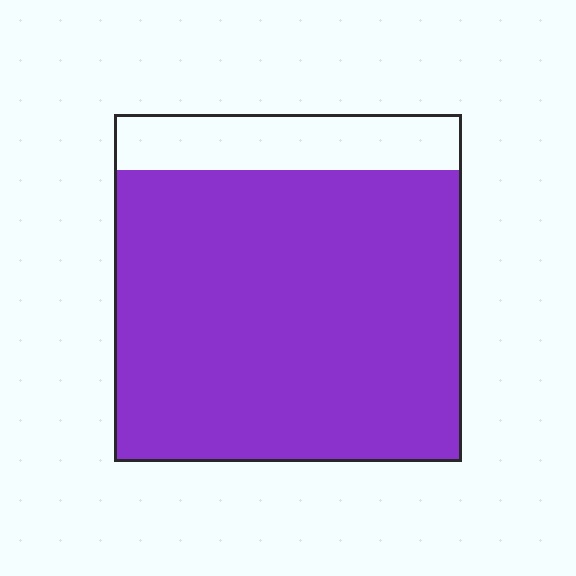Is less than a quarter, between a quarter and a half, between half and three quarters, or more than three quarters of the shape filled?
More than three quarters.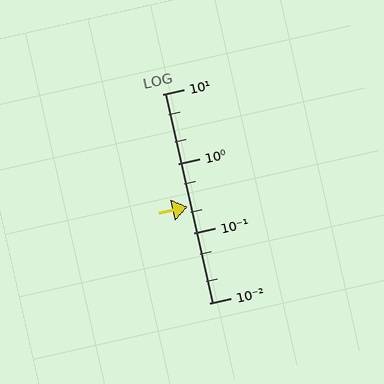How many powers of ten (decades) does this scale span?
The scale spans 3 decades, from 0.01 to 10.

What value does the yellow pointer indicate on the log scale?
The pointer indicates approximately 0.24.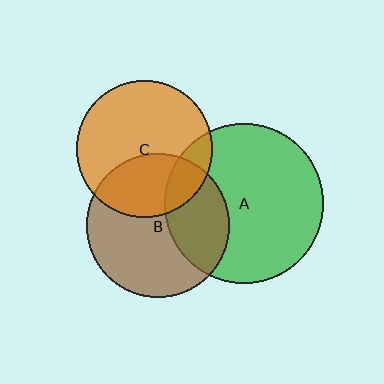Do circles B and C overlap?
Yes.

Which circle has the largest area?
Circle A (green).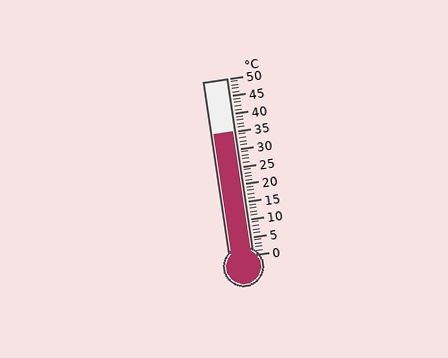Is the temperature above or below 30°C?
The temperature is above 30°C.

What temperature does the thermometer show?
The thermometer shows approximately 35°C.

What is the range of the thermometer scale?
The thermometer scale ranges from 0°C to 50°C.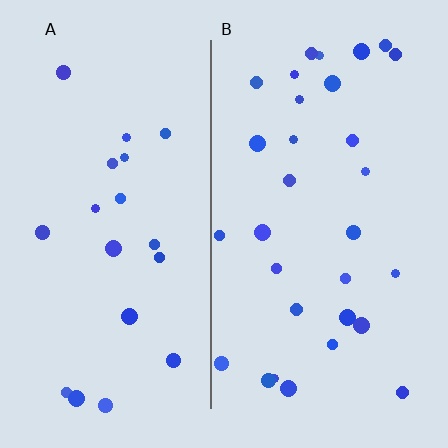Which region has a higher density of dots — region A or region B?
B (the right).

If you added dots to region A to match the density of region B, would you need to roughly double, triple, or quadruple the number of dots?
Approximately double.